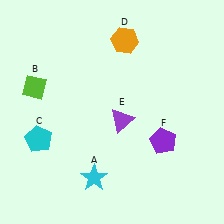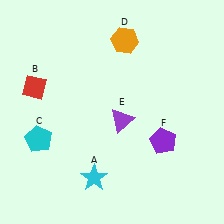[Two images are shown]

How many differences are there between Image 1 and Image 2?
There is 1 difference between the two images.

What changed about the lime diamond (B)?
In Image 1, B is lime. In Image 2, it changed to red.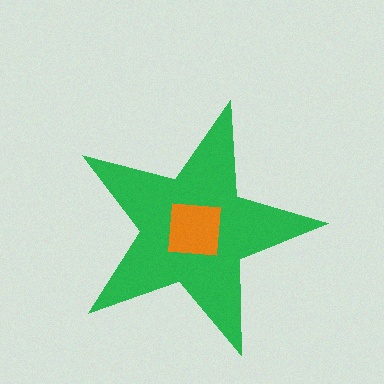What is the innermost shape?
The orange square.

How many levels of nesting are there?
2.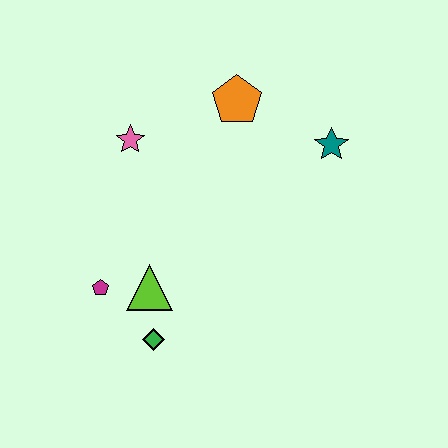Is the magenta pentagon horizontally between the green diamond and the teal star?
No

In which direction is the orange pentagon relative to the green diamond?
The orange pentagon is above the green diamond.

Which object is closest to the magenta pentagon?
The lime triangle is closest to the magenta pentagon.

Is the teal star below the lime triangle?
No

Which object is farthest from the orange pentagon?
The green diamond is farthest from the orange pentagon.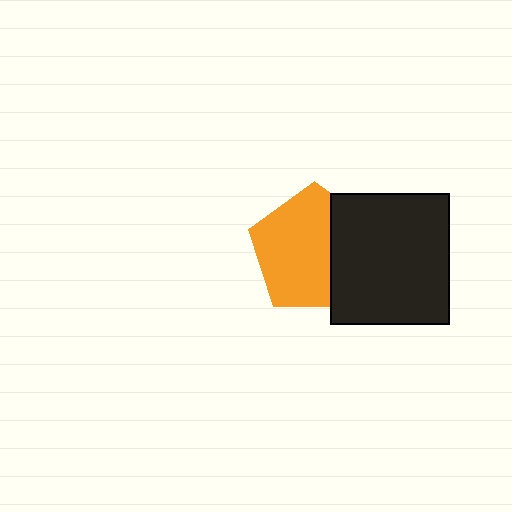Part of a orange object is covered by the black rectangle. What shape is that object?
It is a pentagon.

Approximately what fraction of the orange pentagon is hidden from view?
Roughly 34% of the orange pentagon is hidden behind the black rectangle.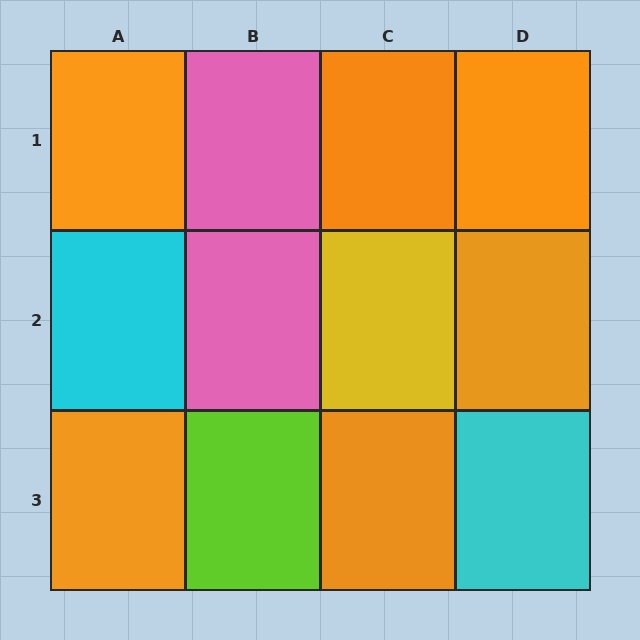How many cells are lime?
1 cell is lime.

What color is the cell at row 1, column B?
Pink.